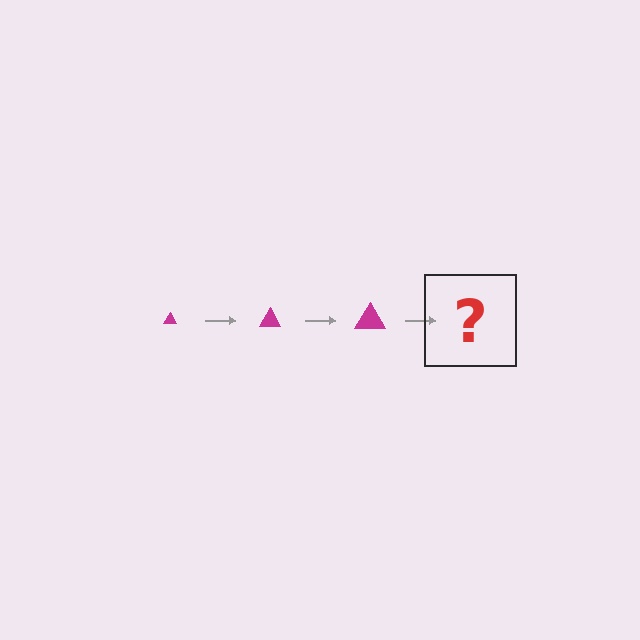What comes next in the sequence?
The next element should be a magenta triangle, larger than the previous one.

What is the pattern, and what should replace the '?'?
The pattern is that the triangle gets progressively larger each step. The '?' should be a magenta triangle, larger than the previous one.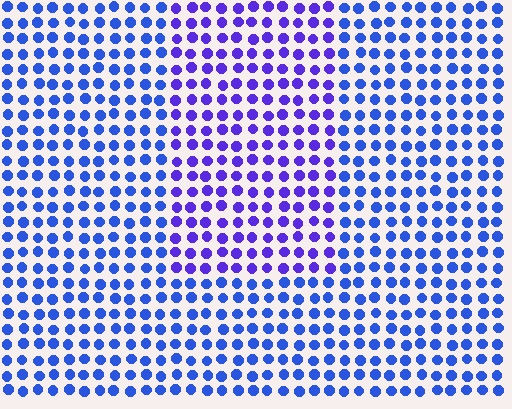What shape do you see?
I see a rectangle.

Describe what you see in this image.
The image is filled with small blue elements in a uniform arrangement. A rectangle-shaped region is visible where the elements are tinted to a slightly different hue, forming a subtle color boundary.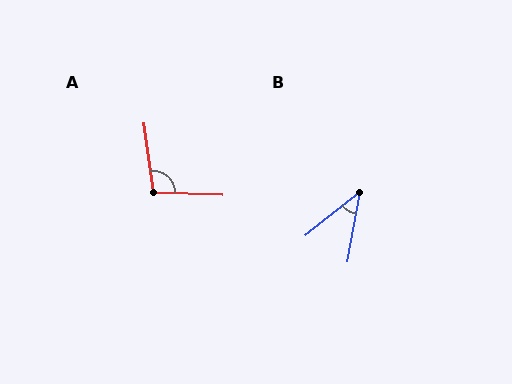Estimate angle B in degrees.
Approximately 41 degrees.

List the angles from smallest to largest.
B (41°), A (100°).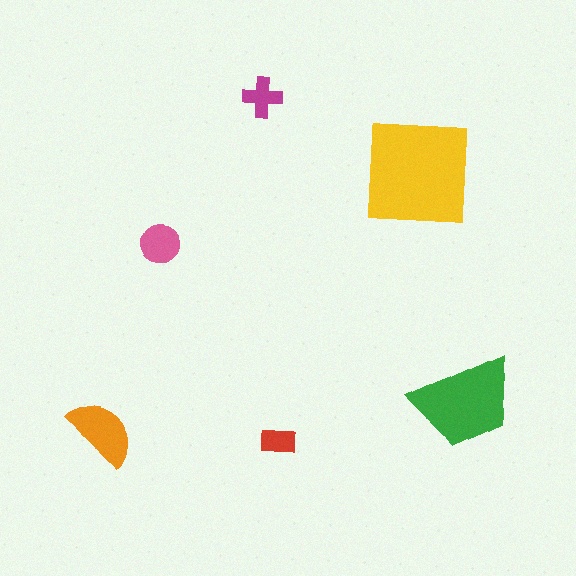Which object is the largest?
The yellow square.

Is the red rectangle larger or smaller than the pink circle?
Smaller.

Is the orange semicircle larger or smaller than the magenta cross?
Larger.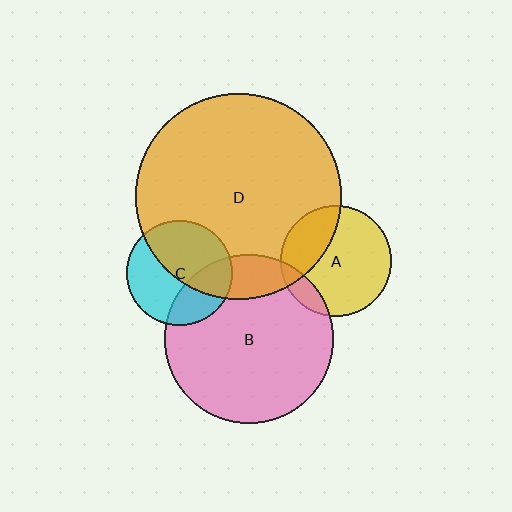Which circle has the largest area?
Circle D (orange).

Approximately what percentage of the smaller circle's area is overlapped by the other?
Approximately 15%.